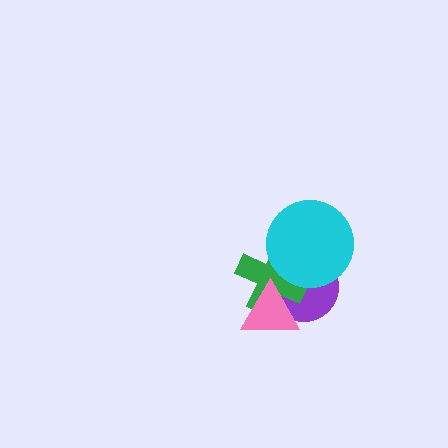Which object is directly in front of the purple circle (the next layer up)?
The green cross is directly in front of the purple circle.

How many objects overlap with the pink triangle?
2 objects overlap with the pink triangle.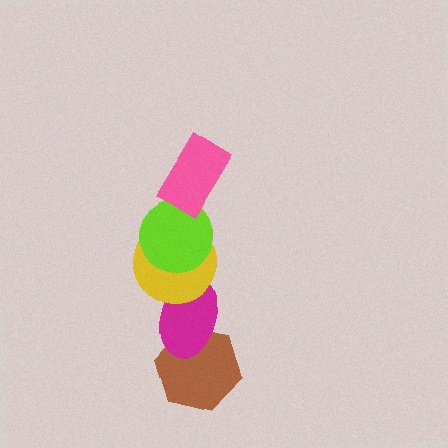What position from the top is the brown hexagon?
The brown hexagon is 5th from the top.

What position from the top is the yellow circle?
The yellow circle is 3rd from the top.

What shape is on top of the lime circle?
The pink rectangle is on top of the lime circle.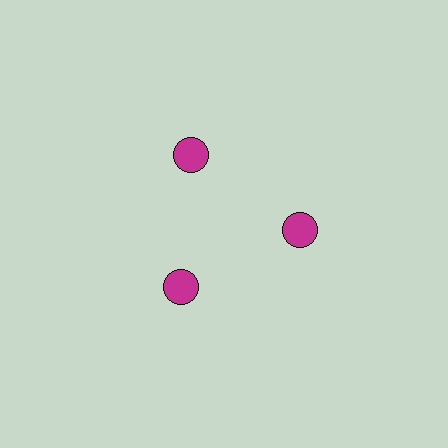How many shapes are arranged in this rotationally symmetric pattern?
There are 3 shapes, arranged in 3 groups of 1.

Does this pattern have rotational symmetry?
Yes, this pattern has 3-fold rotational symmetry. It looks the same after rotating 120 degrees around the center.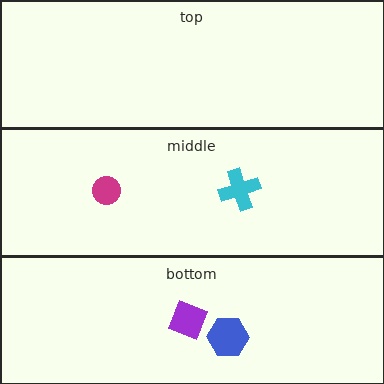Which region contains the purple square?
The bottom region.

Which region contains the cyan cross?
The middle region.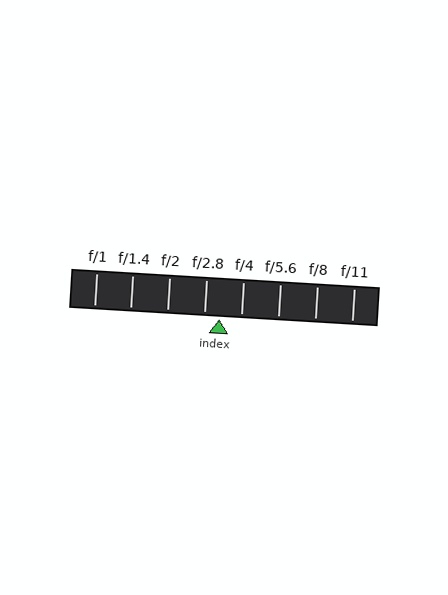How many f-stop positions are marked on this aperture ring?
There are 8 f-stop positions marked.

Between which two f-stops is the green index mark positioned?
The index mark is between f/2.8 and f/4.